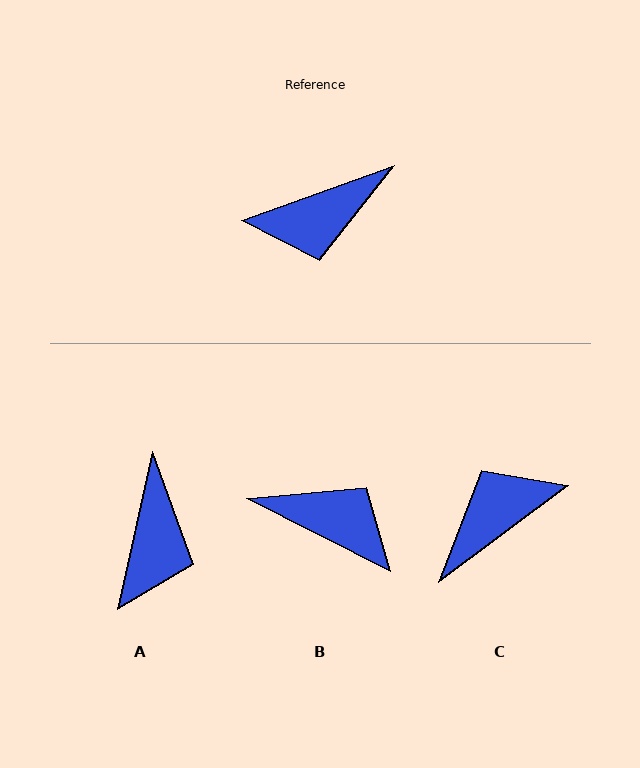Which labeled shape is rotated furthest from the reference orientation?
C, about 163 degrees away.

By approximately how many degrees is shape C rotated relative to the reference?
Approximately 163 degrees clockwise.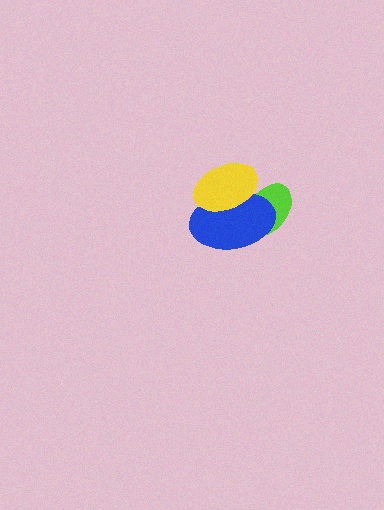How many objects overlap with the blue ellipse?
2 objects overlap with the blue ellipse.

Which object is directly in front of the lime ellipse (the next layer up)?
The blue ellipse is directly in front of the lime ellipse.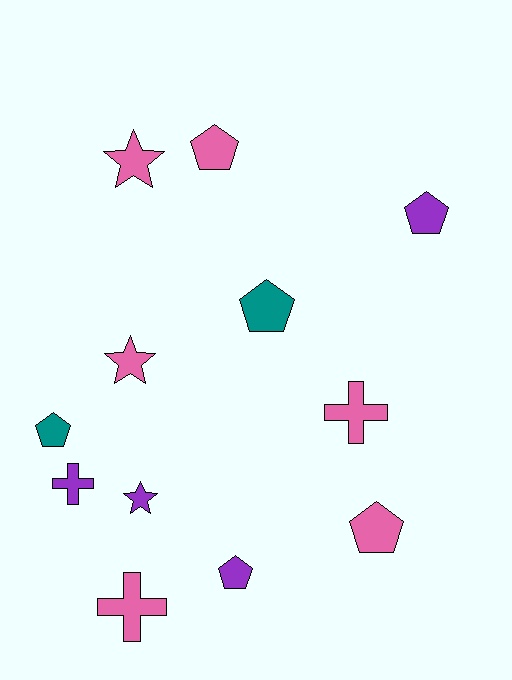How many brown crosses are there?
There are no brown crosses.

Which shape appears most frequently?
Pentagon, with 6 objects.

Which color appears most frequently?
Pink, with 6 objects.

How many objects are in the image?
There are 12 objects.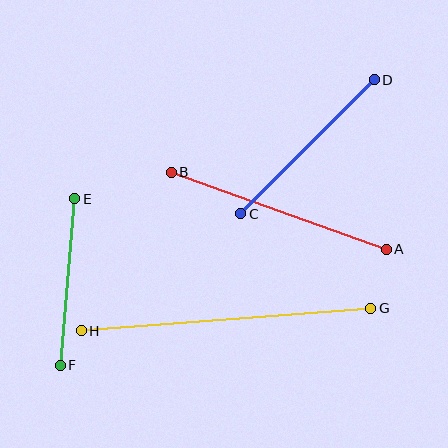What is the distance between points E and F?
The distance is approximately 167 pixels.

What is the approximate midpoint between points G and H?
The midpoint is at approximately (226, 319) pixels.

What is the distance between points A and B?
The distance is approximately 228 pixels.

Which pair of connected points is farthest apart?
Points G and H are farthest apart.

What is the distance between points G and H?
The distance is approximately 290 pixels.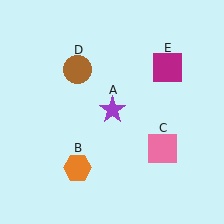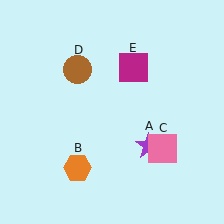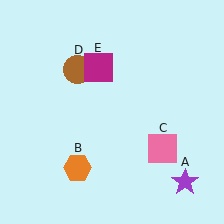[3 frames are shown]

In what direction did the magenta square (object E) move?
The magenta square (object E) moved left.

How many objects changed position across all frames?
2 objects changed position: purple star (object A), magenta square (object E).